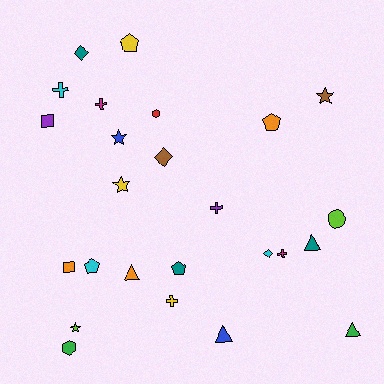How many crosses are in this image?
There are 5 crosses.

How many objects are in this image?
There are 25 objects.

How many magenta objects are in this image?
There are 2 magenta objects.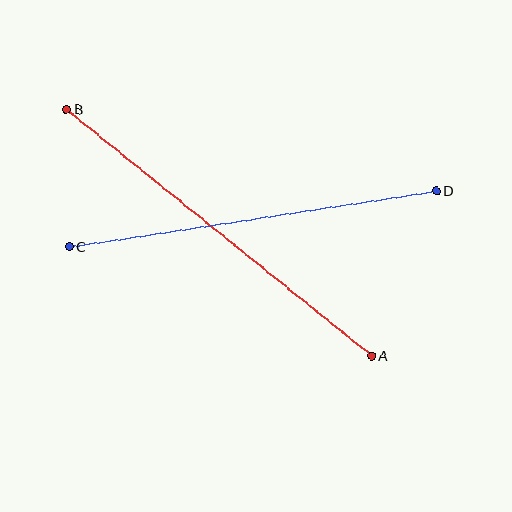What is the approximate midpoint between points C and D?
The midpoint is at approximately (253, 219) pixels.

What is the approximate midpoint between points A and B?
The midpoint is at approximately (219, 233) pixels.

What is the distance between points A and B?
The distance is approximately 392 pixels.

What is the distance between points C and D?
The distance is approximately 372 pixels.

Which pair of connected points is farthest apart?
Points A and B are farthest apart.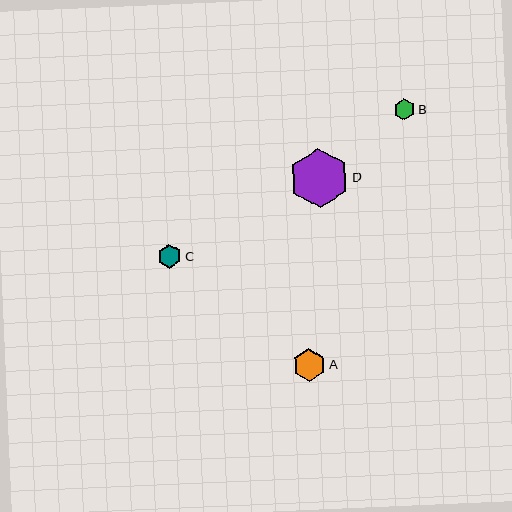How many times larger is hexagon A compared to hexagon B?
Hexagon A is approximately 1.6 times the size of hexagon B.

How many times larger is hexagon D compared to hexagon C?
Hexagon D is approximately 2.5 times the size of hexagon C.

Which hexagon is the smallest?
Hexagon B is the smallest with a size of approximately 21 pixels.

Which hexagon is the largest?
Hexagon D is the largest with a size of approximately 60 pixels.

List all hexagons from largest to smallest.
From largest to smallest: D, A, C, B.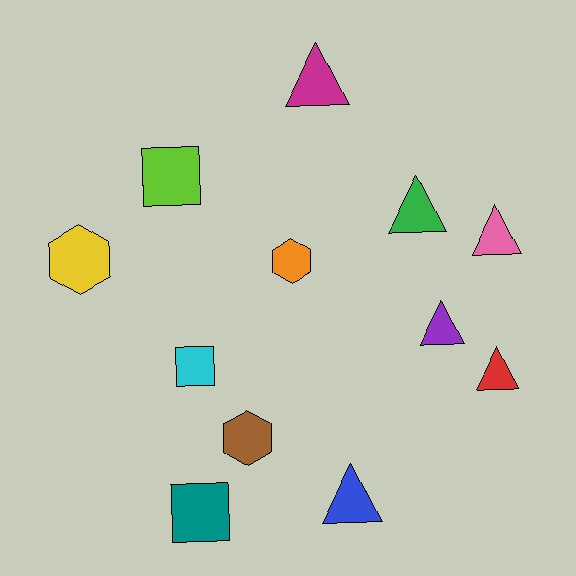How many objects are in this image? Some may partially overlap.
There are 12 objects.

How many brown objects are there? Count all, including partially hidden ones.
There is 1 brown object.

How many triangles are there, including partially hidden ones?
There are 6 triangles.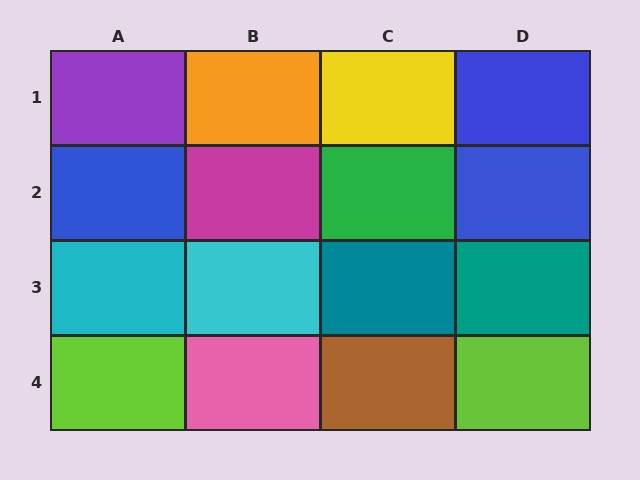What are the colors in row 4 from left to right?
Lime, pink, brown, lime.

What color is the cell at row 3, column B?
Cyan.